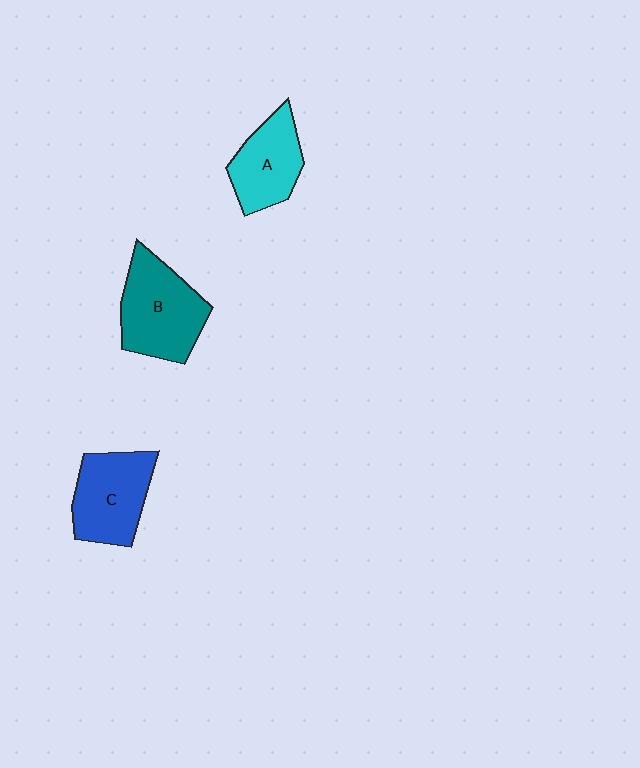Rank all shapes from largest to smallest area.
From largest to smallest: B (teal), C (blue), A (cyan).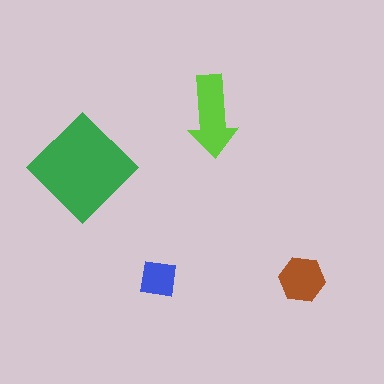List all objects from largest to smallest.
The green diamond, the lime arrow, the brown hexagon, the blue square.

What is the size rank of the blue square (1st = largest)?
4th.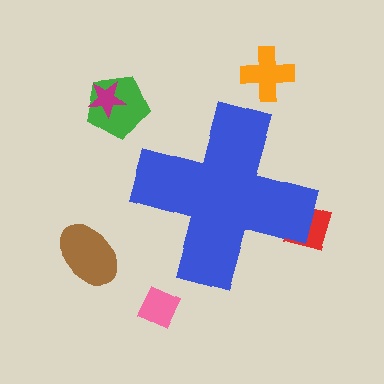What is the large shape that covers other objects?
A blue cross.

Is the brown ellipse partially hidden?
No, the brown ellipse is fully visible.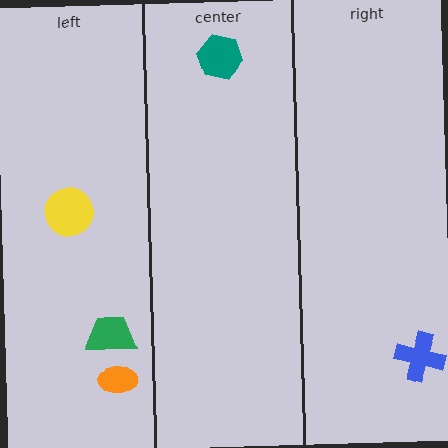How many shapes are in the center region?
1.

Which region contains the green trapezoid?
The left region.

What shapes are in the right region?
The blue cross.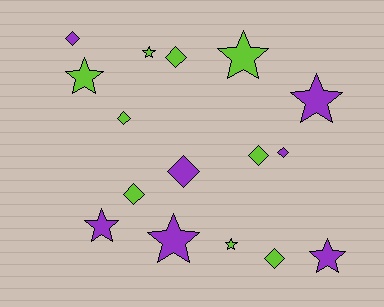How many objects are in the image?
There are 16 objects.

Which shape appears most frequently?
Diamond, with 8 objects.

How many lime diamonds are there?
There are 5 lime diamonds.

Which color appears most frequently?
Lime, with 9 objects.